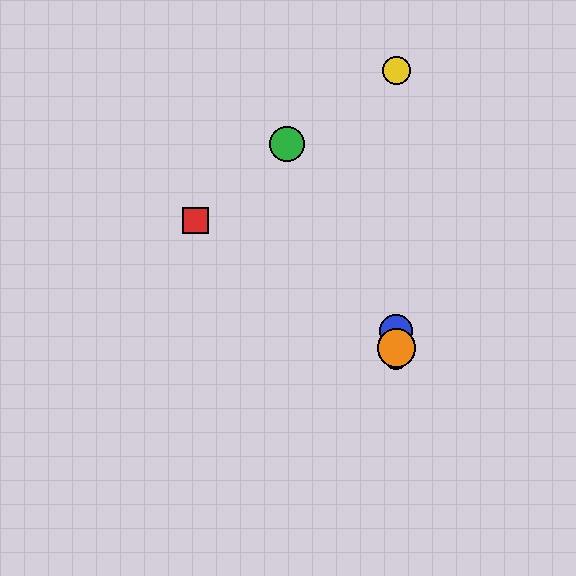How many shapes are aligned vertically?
4 shapes (the blue circle, the yellow circle, the purple circle, the orange circle) are aligned vertically.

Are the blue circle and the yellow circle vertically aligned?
Yes, both are at x≈396.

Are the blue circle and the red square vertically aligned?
No, the blue circle is at x≈396 and the red square is at x≈196.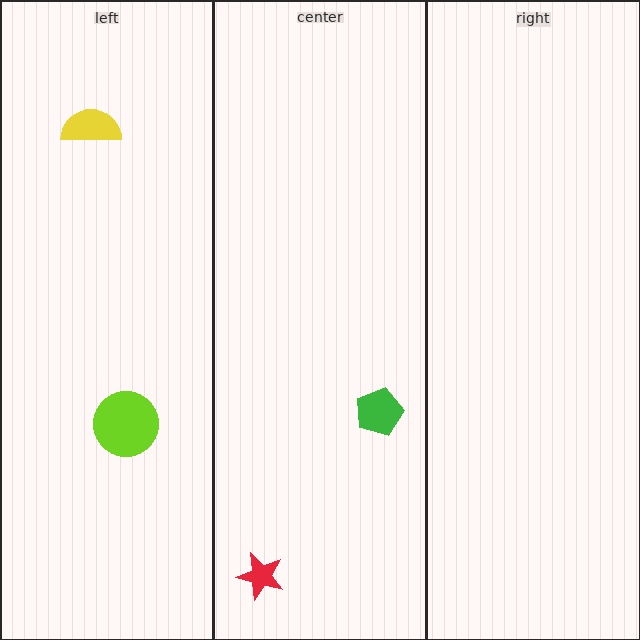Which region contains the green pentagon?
The center region.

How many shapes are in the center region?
2.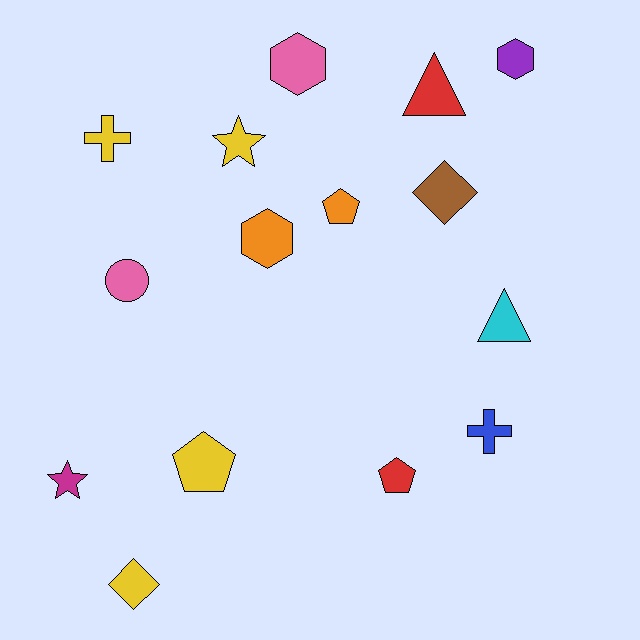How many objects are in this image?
There are 15 objects.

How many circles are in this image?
There is 1 circle.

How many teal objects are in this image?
There are no teal objects.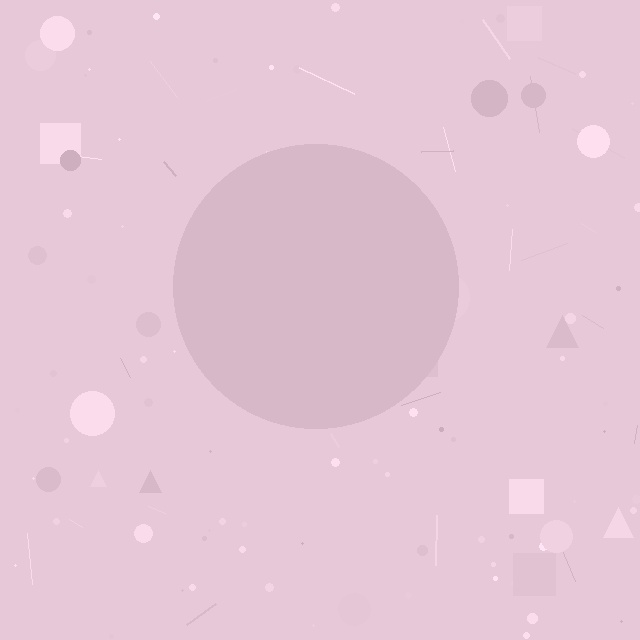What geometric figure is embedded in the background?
A circle is embedded in the background.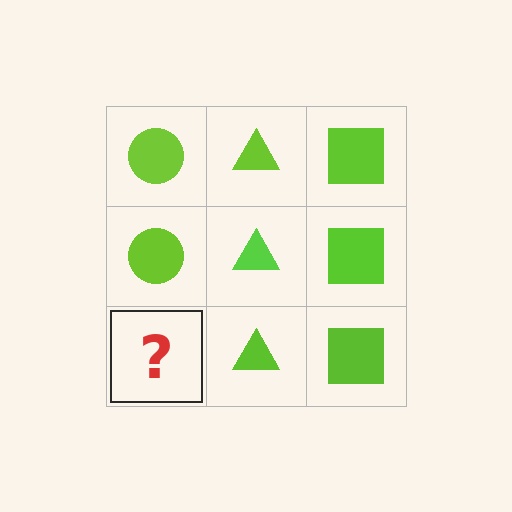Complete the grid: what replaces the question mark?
The question mark should be replaced with a lime circle.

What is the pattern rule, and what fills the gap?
The rule is that each column has a consistent shape. The gap should be filled with a lime circle.